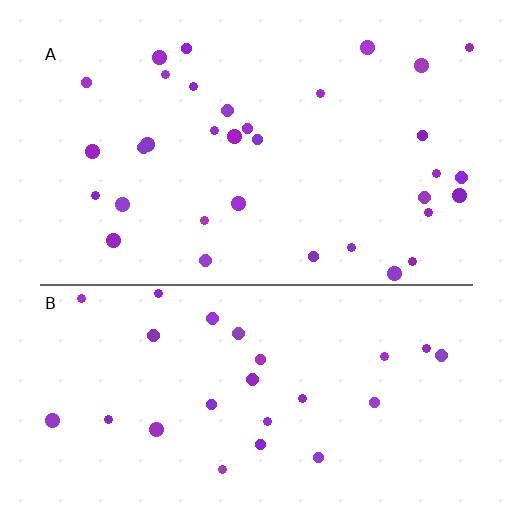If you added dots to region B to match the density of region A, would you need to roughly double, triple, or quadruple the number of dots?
Approximately double.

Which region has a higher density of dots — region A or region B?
A (the top).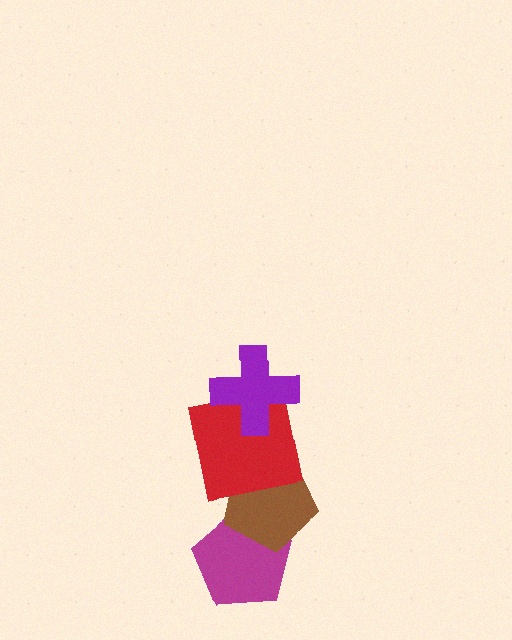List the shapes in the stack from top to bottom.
From top to bottom: the purple cross, the red square, the brown pentagon, the magenta pentagon.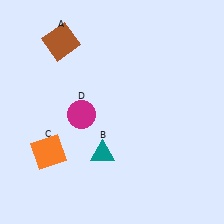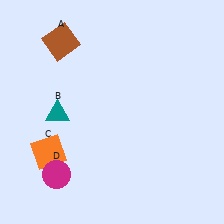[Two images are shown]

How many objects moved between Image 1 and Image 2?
2 objects moved between the two images.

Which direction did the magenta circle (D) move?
The magenta circle (D) moved down.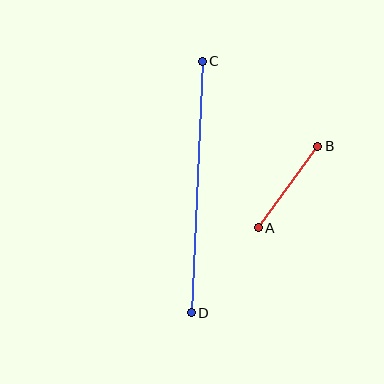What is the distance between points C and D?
The distance is approximately 252 pixels.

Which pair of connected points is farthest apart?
Points C and D are farthest apart.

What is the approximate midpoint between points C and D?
The midpoint is at approximately (197, 187) pixels.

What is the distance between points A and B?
The distance is approximately 101 pixels.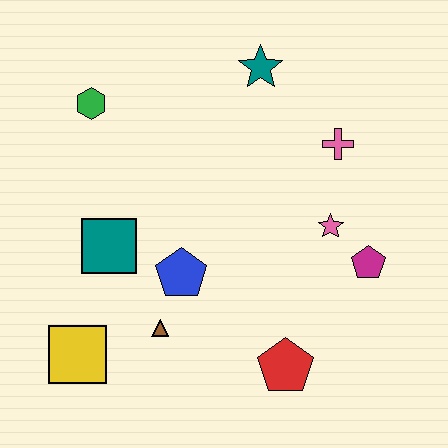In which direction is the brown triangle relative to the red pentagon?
The brown triangle is to the left of the red pentagon.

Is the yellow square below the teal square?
Yes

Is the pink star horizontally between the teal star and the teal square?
No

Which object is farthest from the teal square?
The magenta pentagon is farthest from the teal square.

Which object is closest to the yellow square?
The brown triangle is closest to the yellow square.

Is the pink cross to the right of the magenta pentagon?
No